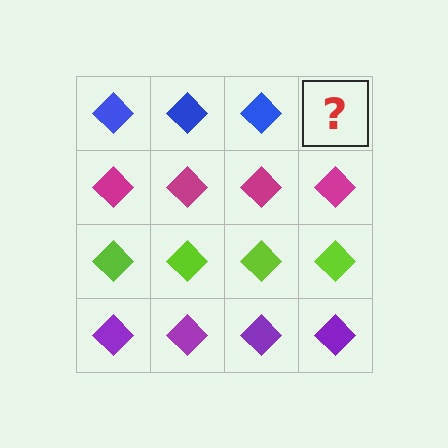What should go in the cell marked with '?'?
The missing cell should contain a blue diamond.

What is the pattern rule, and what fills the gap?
The rule is that each row has a consistent color. The gap should be filled with a blue diamond.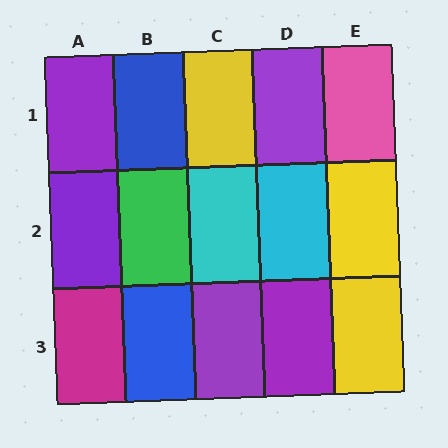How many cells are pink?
1 cell is pink.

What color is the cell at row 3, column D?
Purple.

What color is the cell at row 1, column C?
Yellow.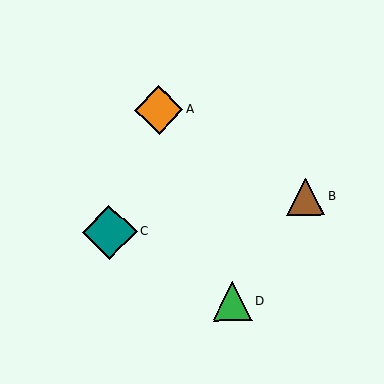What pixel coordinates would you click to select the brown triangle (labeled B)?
Click at (306, 197) to select the brown triangle B.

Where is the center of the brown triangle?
The center of the brown triangle is at (306, 197).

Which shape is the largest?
The teal diamond (labeled C) is the largest.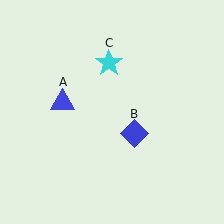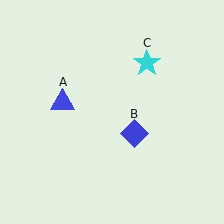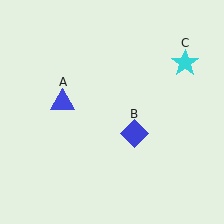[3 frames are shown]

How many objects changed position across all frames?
1 object changed position: cyan star (object C).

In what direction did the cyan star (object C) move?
The cyan star (object C) moved right.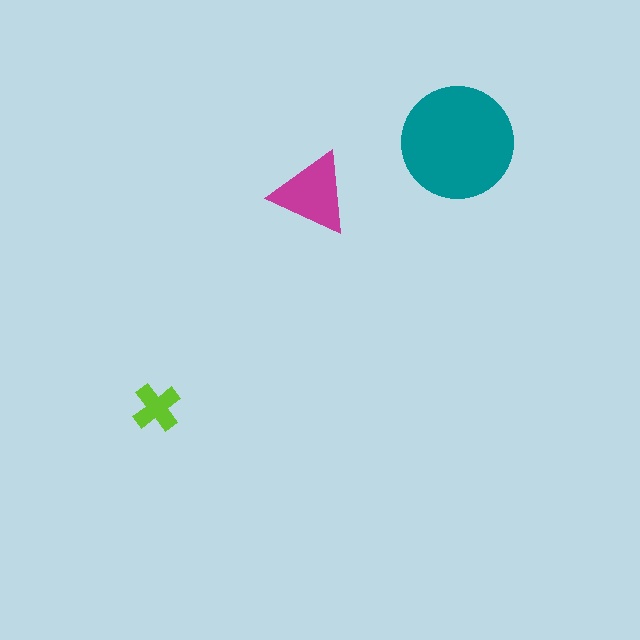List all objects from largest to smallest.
The teal circle, the magenta triangle, the lime cross.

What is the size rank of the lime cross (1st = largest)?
3rd.